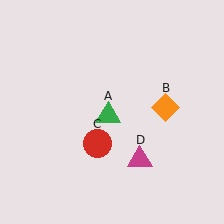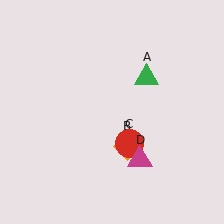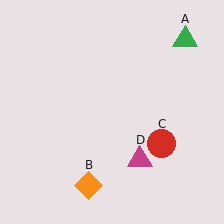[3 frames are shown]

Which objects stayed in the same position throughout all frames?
Magenta triangle (object D) remained stationary.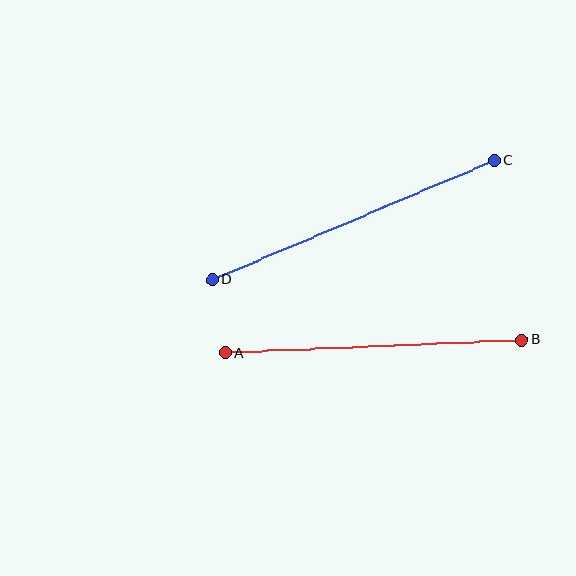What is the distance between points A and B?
The distance is approximately 297 pixels.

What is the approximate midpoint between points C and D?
The midpoint is at approximately (353, 220) pixels.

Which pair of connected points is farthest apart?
Points C and D are farthest apart.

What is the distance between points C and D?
The distance is approximately 306 pixels.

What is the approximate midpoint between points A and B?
The midpoint is at approximately (373, 346) pixels.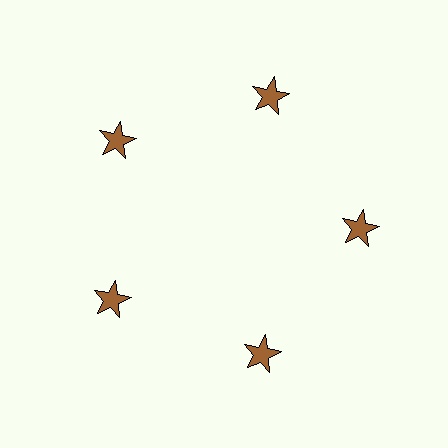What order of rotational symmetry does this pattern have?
This pattern has 5-fold rotational symmetry.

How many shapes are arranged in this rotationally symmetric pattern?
There are 5 shapes, arranged in 5 groups of 1.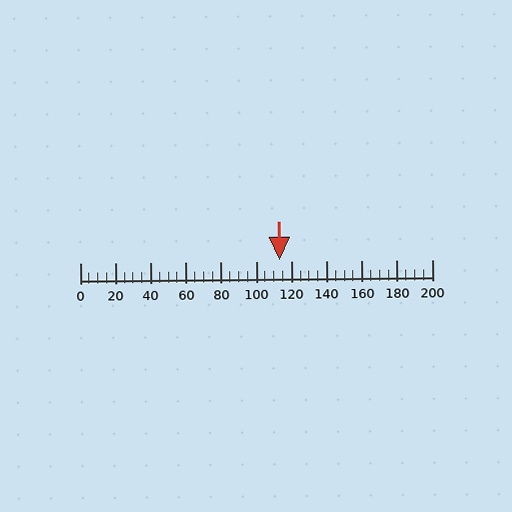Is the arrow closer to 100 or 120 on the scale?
The arrow is closer to 120.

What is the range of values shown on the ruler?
The ruler shows values from 0 to 200.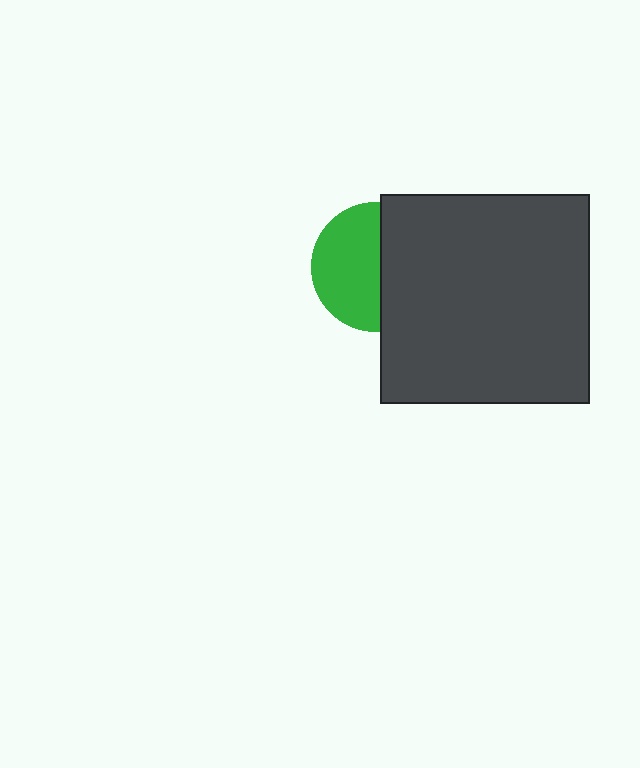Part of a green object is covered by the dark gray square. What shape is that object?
It is a circle.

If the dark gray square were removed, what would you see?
You would see the complete green circle.